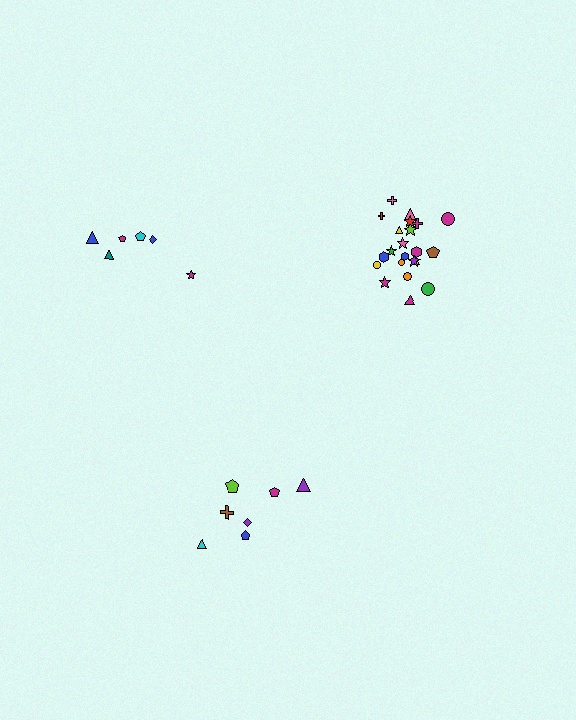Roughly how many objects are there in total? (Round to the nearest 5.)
Roughly 35 objects in total.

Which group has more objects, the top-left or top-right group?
The top-right group.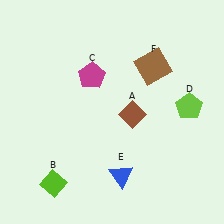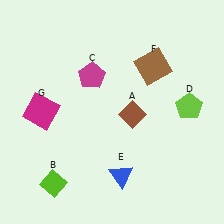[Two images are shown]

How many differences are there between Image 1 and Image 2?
There is 1 difference between the two images.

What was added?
A magenta square (G) was added in Image 2.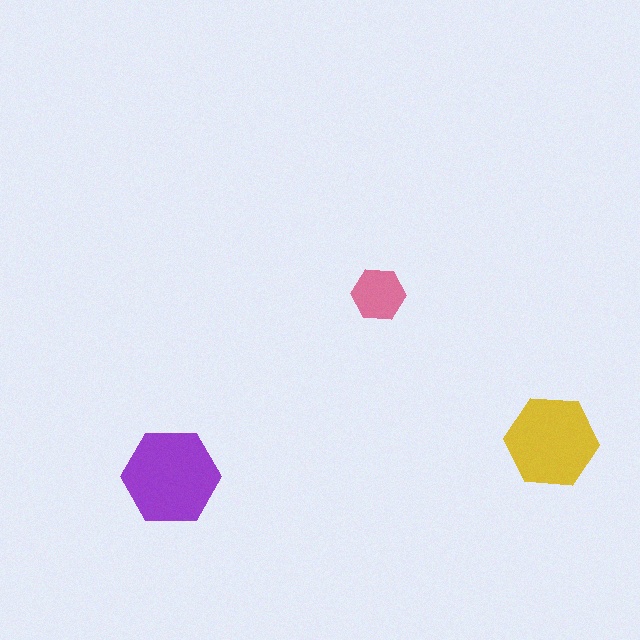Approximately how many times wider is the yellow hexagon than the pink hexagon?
About 1.5 times wider.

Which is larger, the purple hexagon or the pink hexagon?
The purple one.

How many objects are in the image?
There are 3 objects in the image.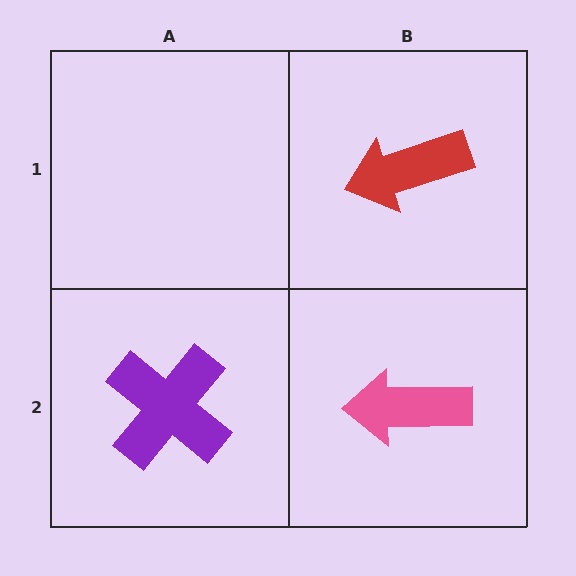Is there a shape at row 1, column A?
No, that cell is empty.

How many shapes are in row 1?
1 shape.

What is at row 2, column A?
A purple cross.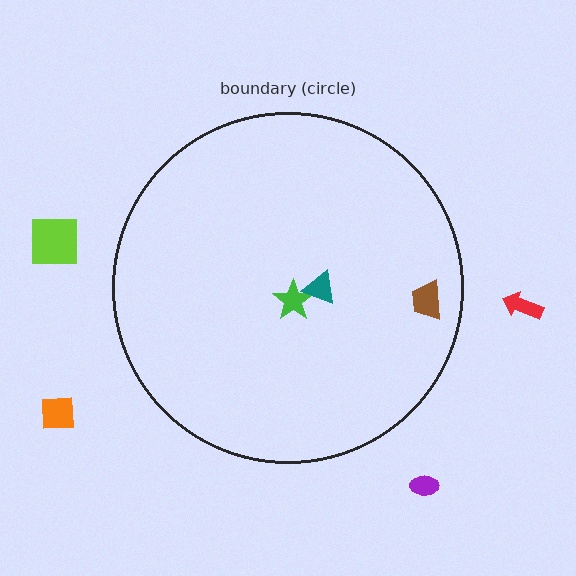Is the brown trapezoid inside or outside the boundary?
Inside.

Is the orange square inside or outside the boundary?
Outside.